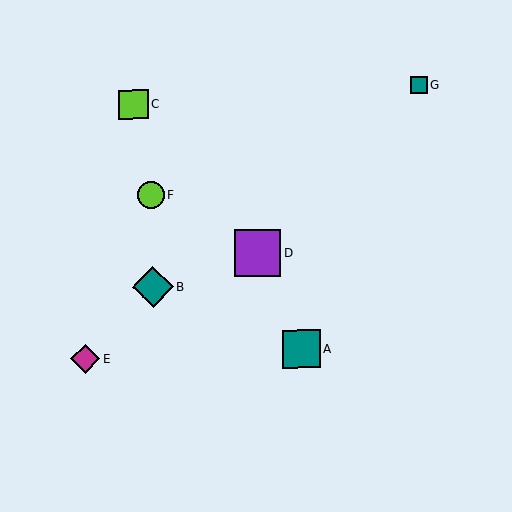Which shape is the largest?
The purple square (labeled D) is the largest.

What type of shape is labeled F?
Shape F is a lime circle.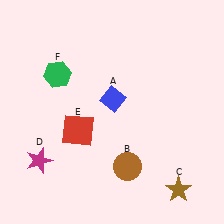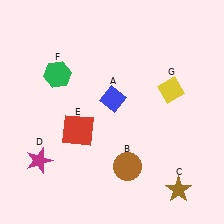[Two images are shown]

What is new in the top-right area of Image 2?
A yellow diamond (G) was added in the top-right area of Image 2.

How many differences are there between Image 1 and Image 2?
There is 1 difference between the two images.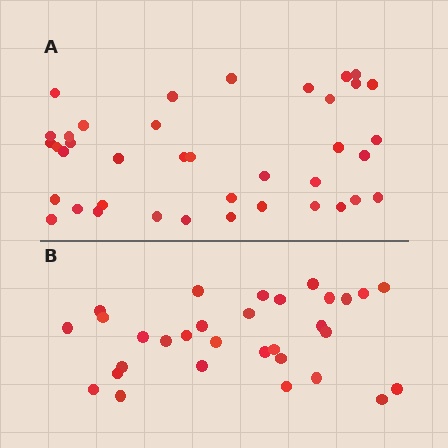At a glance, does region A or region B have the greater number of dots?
Region A (the top region) has more dots.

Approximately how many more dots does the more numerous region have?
Region A has roughly 8 or so more dots than region B.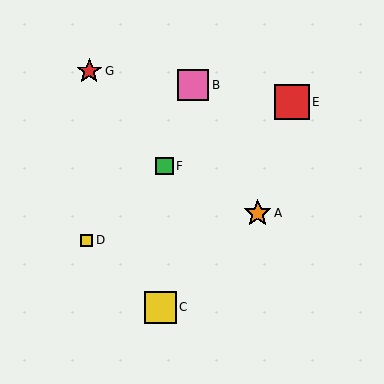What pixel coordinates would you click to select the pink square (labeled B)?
Click at (193, 85) to select the pink square B.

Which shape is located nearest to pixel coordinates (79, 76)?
The red star (labeled G) at (89, 71) is nearest to that location.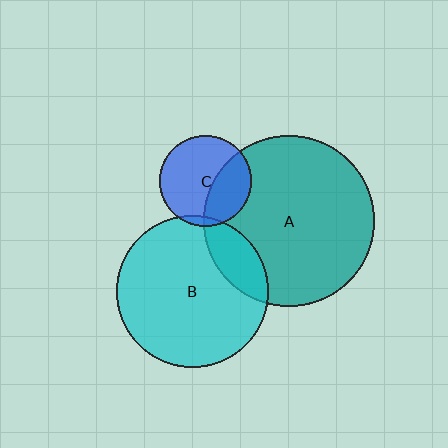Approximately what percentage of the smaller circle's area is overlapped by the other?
Approximately 35%.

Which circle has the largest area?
Circle A (teal).